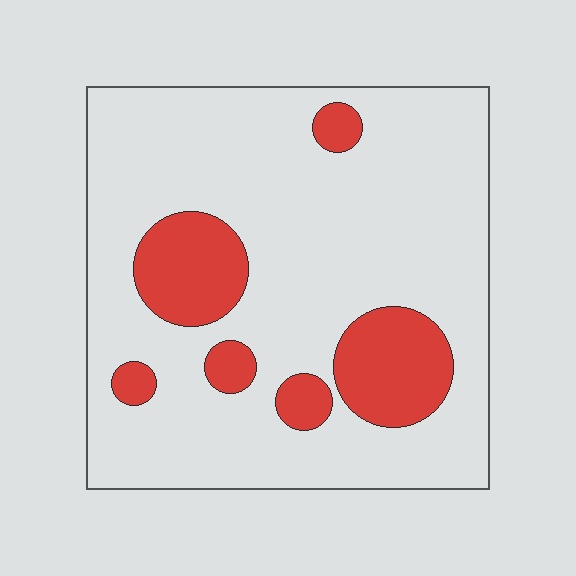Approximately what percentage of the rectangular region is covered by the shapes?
Approximately 20%.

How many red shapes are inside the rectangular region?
6.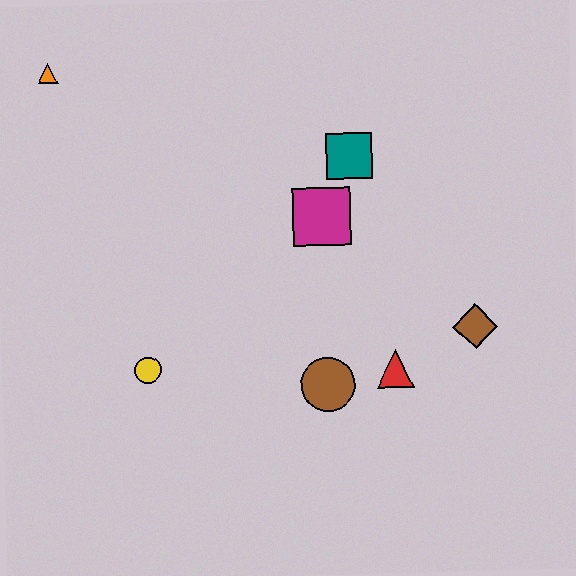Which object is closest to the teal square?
The magenta square is closest to the teal square.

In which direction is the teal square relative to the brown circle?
The teal square is above the brown circle.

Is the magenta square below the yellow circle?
No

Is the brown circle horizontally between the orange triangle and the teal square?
Yes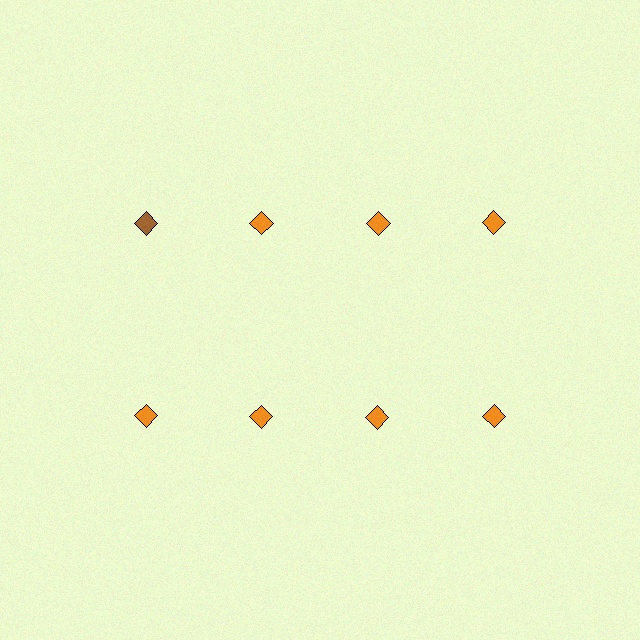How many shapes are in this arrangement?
There are 8 shapes arranged in a grid pattern.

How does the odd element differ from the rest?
It has a different color: brown instead of orange.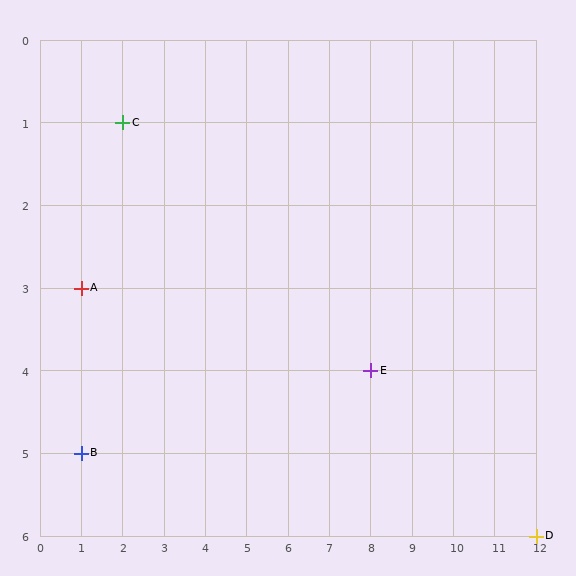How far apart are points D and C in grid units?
Points D and C are 10 columns and 5 rows apart (about 11.2 grid units diagonally).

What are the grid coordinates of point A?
Point A is at grid coordinates (1, 3).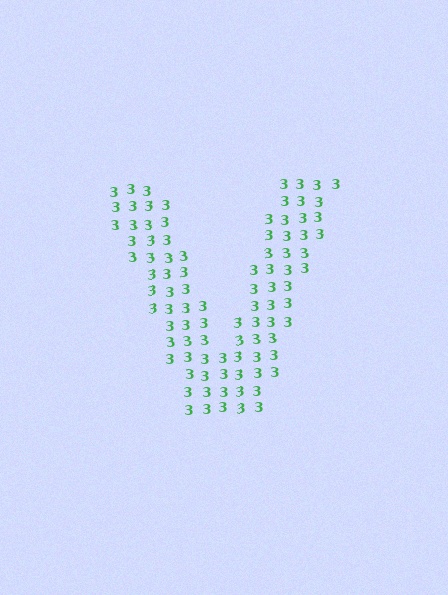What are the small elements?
The small elements are digit 3's.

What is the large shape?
The large shape is the letter V.